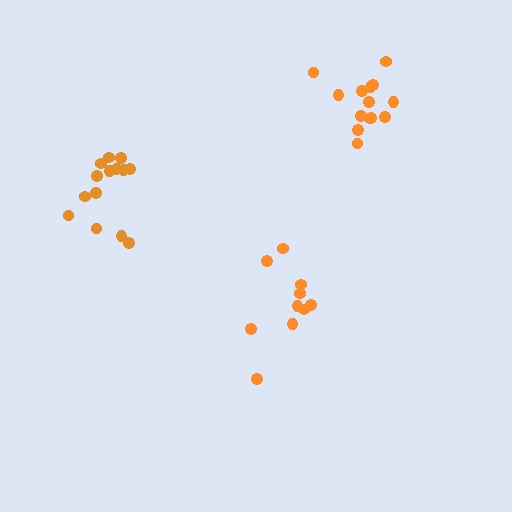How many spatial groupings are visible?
There are 3 spatial groupings.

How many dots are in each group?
Group 1: 14 dots, Group 2: 14 dots, Group 3: 10 dots (38 total).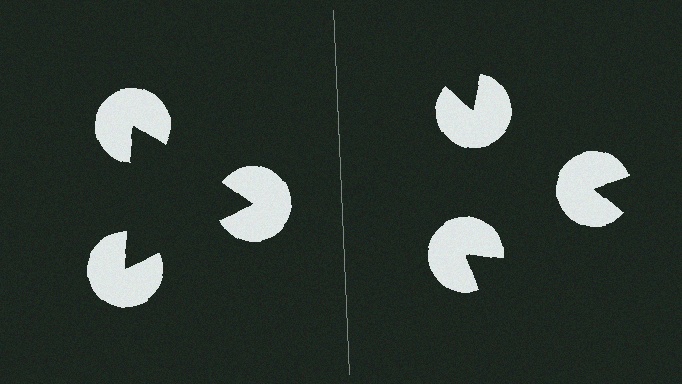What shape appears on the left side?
An illusory triangle.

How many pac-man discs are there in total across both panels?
6 — 3 on each side.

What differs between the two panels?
The pac-man discs are positioned identically on both sides; only the wedge orientations differ. On the left they align to a triangle; on the right they are misaligned.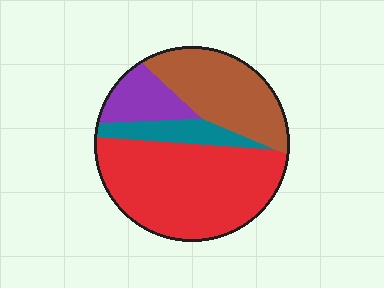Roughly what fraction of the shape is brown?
Brown takes up about one quarter (1/4) of the shape.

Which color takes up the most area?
Red, at roughly 50%.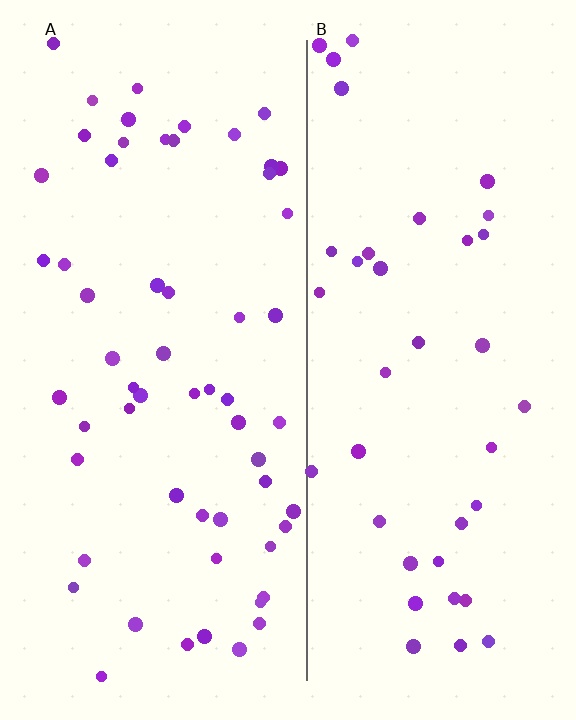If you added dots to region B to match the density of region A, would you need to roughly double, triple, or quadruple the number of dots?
Approximately double.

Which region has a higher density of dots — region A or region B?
A (the left).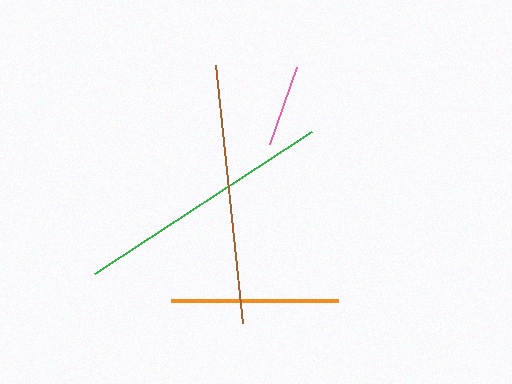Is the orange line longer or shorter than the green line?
The green line is longer than the orange line.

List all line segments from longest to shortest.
From longest to shortest: green, brown, orange, pink.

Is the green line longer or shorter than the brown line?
The green line is longer than the brown line.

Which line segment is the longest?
The green line is the longest at approximately 260 pixels.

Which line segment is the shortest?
The pink line is the shortest at approximately 82 pixels.